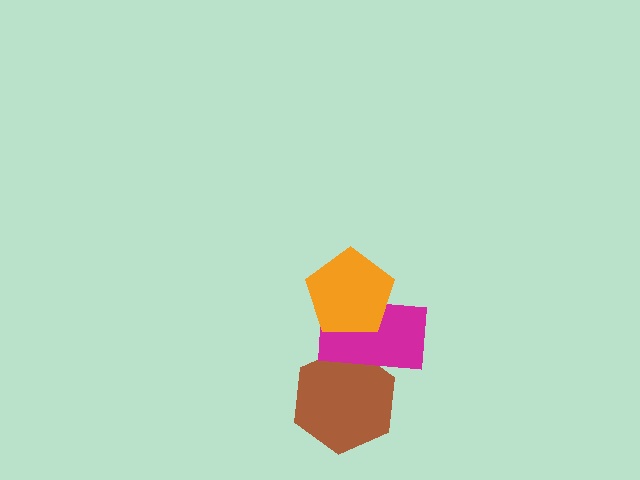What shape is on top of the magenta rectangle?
The orange pentagon is on top of the magenta rectangle.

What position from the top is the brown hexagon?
The brown hexagon is 3rd from the top.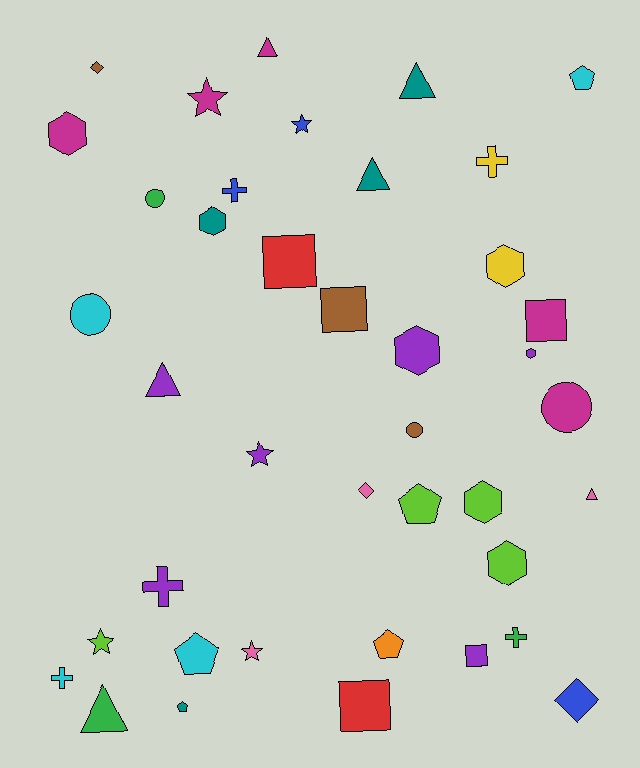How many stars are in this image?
There are 5 stars.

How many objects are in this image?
There are 40 objects.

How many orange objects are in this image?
There is 1 orange object.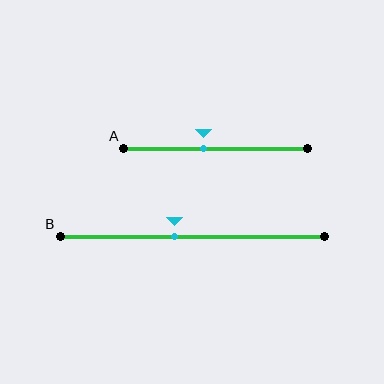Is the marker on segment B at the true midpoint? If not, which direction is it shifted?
No, the marker on segment B is shifted to the left by about 7% of the segment length.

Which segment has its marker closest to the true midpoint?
Segment A has its marker closest to the true midpoint.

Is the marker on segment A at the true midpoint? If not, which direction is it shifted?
No, the marker on segment A is shifted to the left by about 7% of the segment length.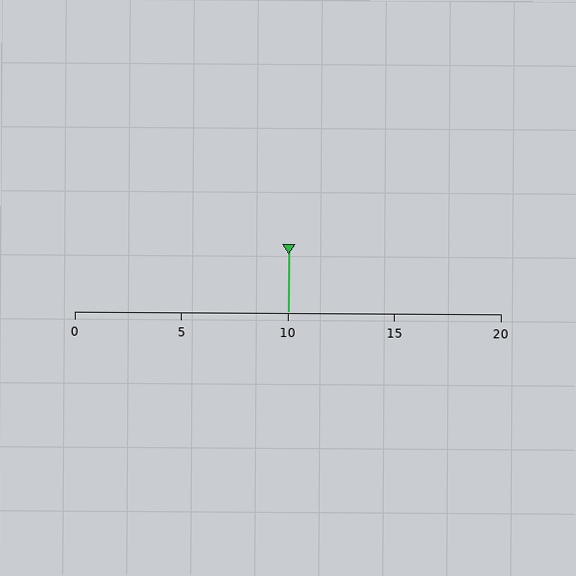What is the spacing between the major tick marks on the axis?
The major ticks are spaced 5 apart.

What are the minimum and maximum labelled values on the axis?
The axis runs from 0 to 20.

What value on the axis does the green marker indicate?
The marker indicates approximately 10.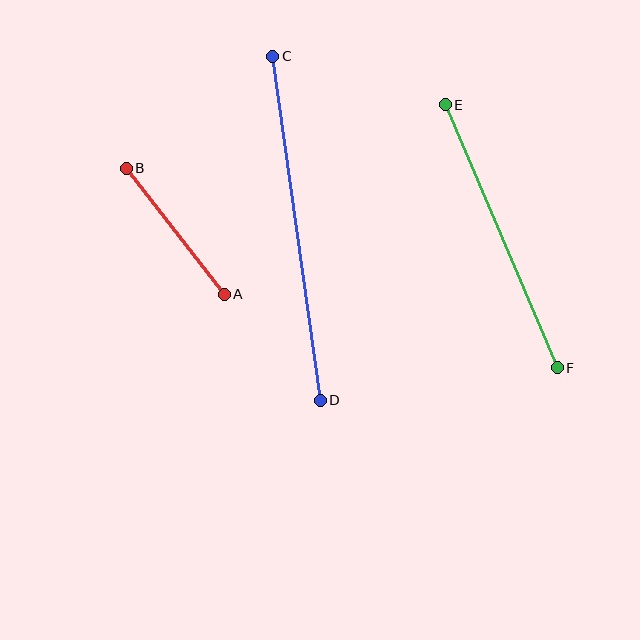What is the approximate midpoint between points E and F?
The midpoint is at approximately (501, 236) pixels.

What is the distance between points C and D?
The distance is approximately 347 pixels.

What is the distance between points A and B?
The distance is approximately 159 pixels.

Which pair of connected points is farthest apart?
Points C and D are farthest apart.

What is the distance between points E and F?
The distance is approximately 286 pixels.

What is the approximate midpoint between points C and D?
The midpoint is at approximately (296, 228) pixels.